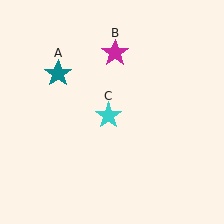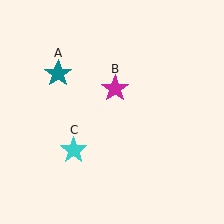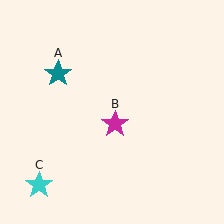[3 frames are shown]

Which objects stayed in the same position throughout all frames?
Teal star (object A) remained stationary.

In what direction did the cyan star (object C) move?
The cyan star (object C) moved down and to the left.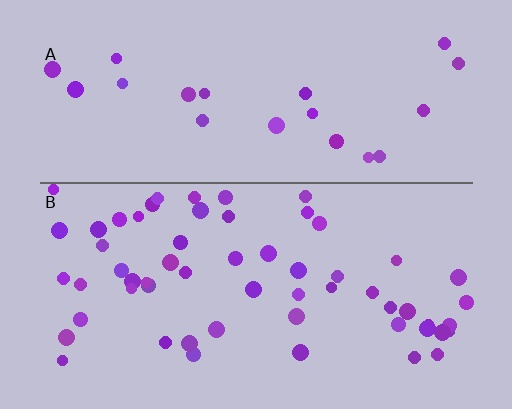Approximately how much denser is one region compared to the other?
Approximately 2.6× — region B over region A.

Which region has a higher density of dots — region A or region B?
B (the bottom).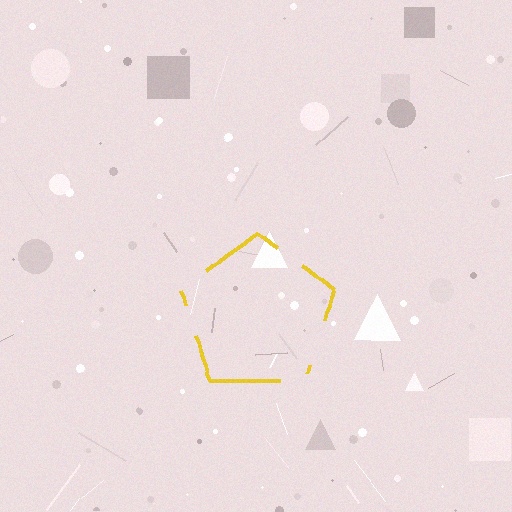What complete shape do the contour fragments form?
The contour fragments form a pentagon.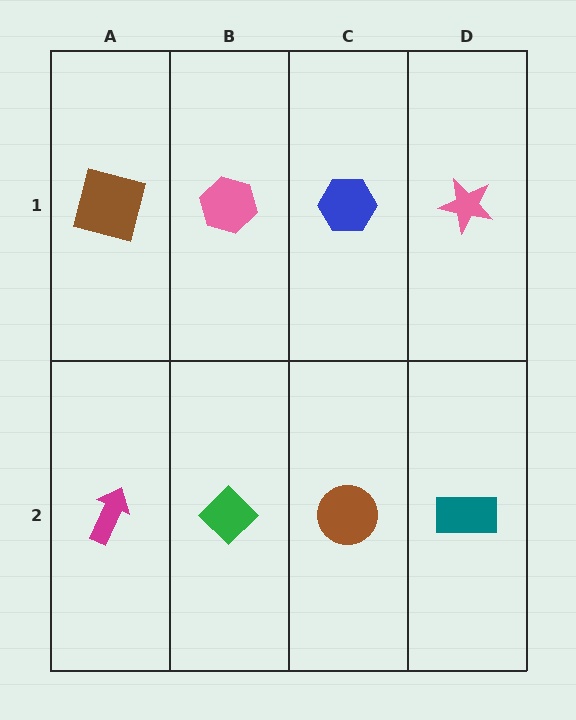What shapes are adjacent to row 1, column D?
A teal rectangle (row 2, column D), a blue hexagon (row 1, column C).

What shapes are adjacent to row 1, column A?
A magenta arrow (row 2, column A), a pink hexagon (row 1, column B).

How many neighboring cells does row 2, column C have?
3.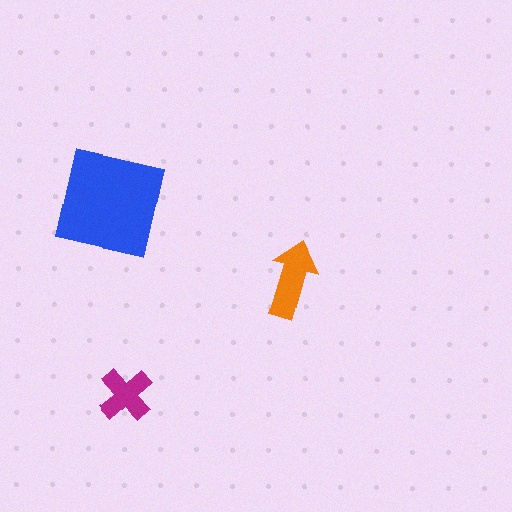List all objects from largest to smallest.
The blue square, the orange arrow, the magenta cross.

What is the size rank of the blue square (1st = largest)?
1st.